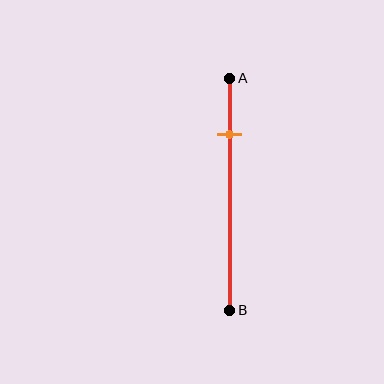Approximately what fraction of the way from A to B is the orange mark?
The orange mark is approximately 25% of the way from A to B.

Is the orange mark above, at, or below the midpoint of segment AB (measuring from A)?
The orange mark is above the midpoint of segment AB.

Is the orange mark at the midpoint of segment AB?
No, the mark is at about 25% from A, not at the 50% midpoint.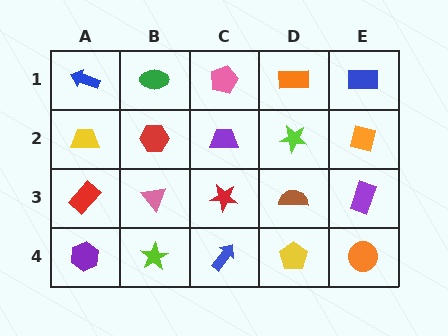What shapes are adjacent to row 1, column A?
A yellow trapezoid (row 2, column A), a green ellipse (row 1, column B).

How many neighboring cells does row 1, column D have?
3.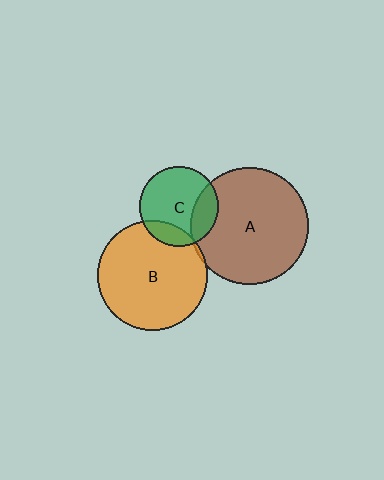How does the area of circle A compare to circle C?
Approximately 2.2 times.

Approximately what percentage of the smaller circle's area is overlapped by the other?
Approximately 15%.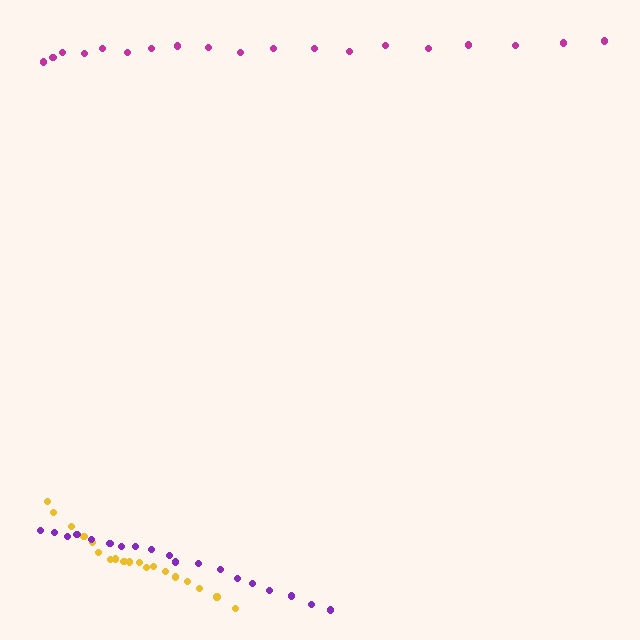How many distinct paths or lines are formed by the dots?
There are 3 distinct paths.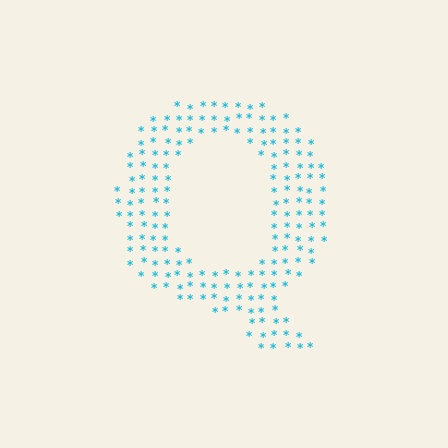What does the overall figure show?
The overall figure shows the letter Q.